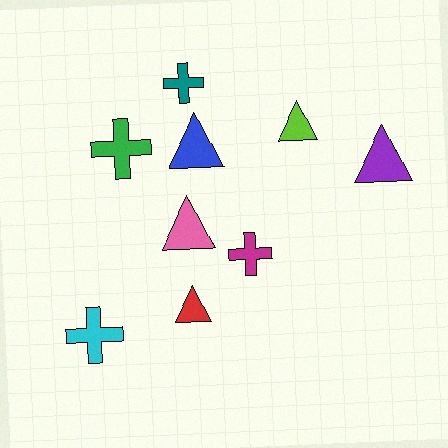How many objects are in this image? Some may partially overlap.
There are 9 objects.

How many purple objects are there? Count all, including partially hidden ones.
There is 1 purple object.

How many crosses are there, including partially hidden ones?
There are 4 crosses.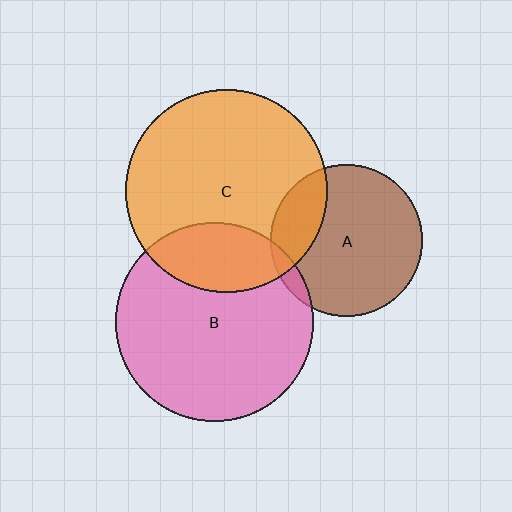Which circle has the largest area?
Circle C (orange).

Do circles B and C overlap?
Yes.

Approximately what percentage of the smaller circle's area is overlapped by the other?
Approximately 25%.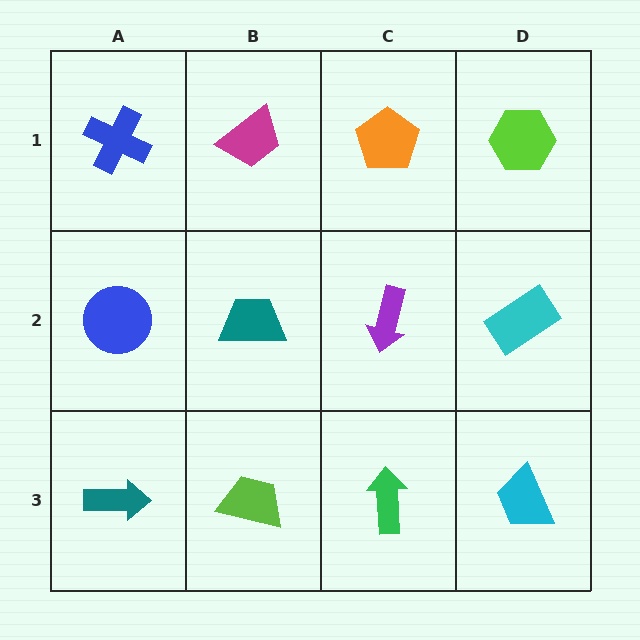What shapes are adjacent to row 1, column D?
A cyan rectangle (row 2, column D), an orange pentagon (row 1, column C).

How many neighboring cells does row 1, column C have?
3.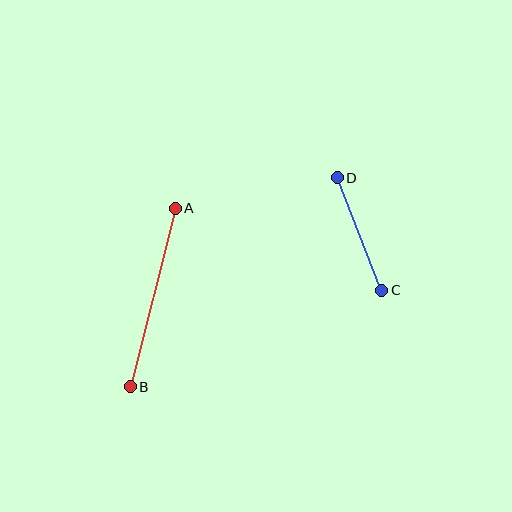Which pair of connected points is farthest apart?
Points A and B are farthest apart.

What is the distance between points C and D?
The distance is approximately 121 pixels.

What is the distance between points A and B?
The distance is approximately 184 pixels.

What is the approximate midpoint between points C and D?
The midpoint is at approximately (360, 234) pixels.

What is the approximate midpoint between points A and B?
The midpoint is at approximately (153, 297) pixels.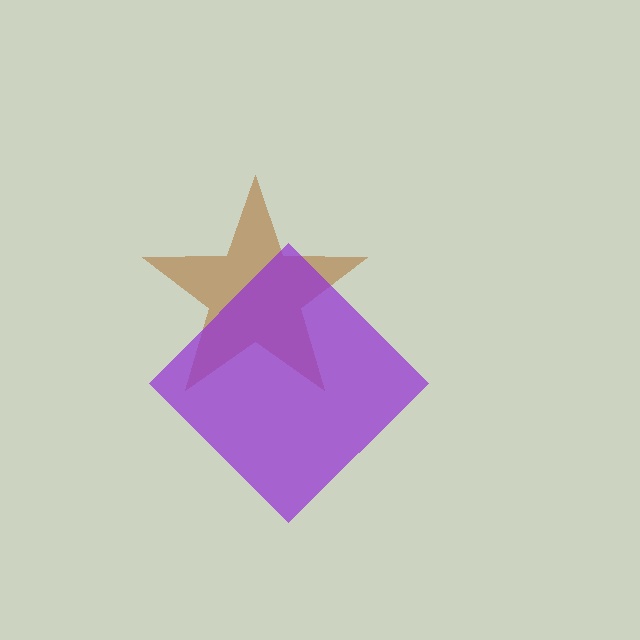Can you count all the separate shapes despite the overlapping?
Yes, there are 2 separate shapes.